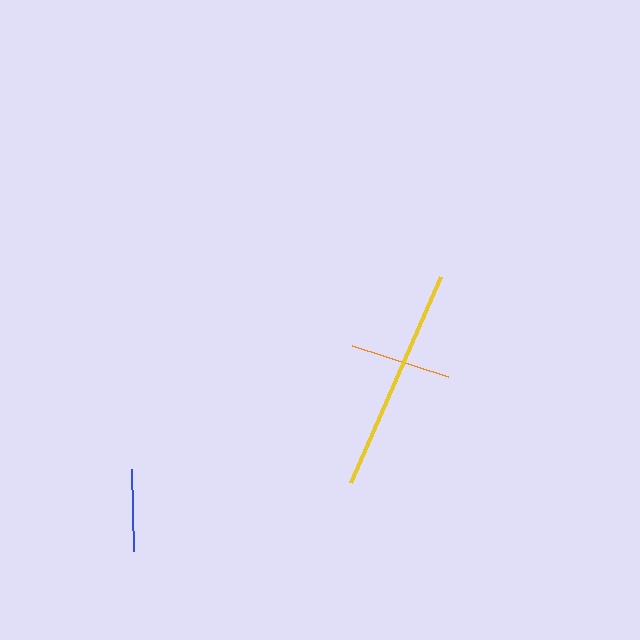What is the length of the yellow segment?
The yellow segment is approximately 224 pixels long.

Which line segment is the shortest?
The blue line is the shortest at approximately 82 pixels.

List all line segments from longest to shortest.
From longest to shortest: yellow, orange, blue.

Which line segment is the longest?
The yellow line is the longest at approximately 224 pixels.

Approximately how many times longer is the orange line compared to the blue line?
The orange line is approximately 1.2 times the length of the blue line.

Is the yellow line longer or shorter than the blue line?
The yellow line is longer than the blue line.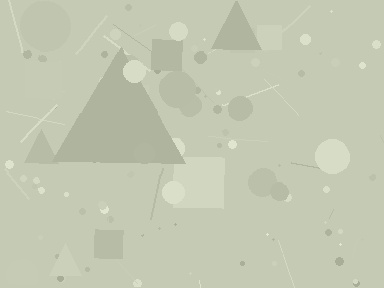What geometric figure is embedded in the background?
A triangle is embedded in the background.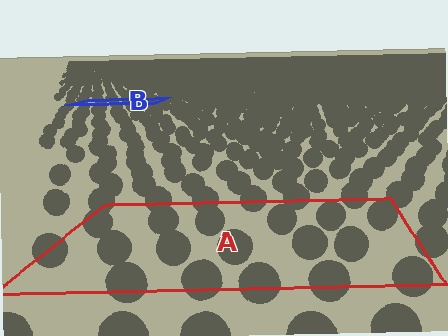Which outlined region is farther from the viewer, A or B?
Region B is farther from the viewer — the texture elements inside it appear smaller and more densely packed.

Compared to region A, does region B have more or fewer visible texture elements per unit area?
Region B has more texture elements per unit area — they are packed more densely because it is farther away.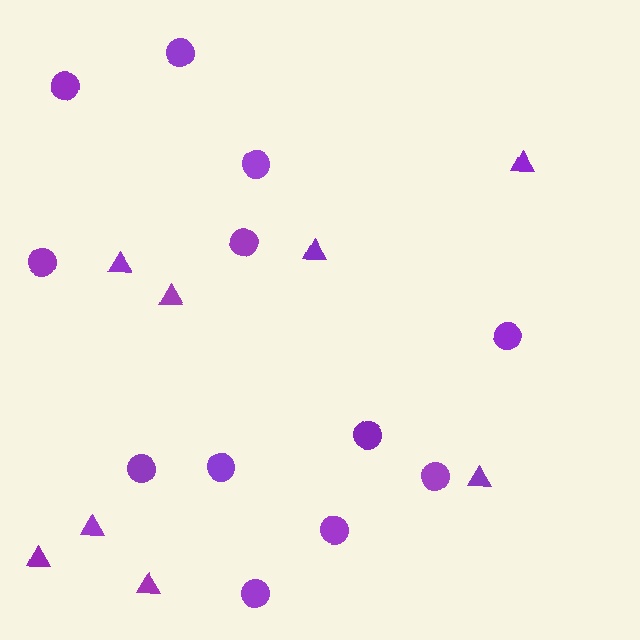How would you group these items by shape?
There are 2 groups: one group of circles (12) and one group of triangles (8).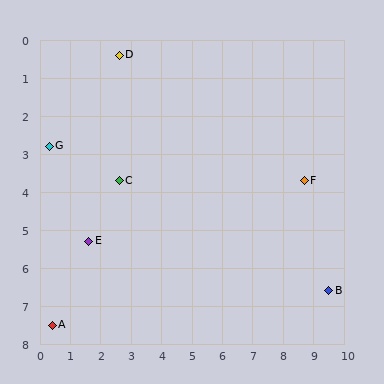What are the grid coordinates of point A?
Point A is at approximately (0.4, 7.5).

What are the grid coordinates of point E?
Point E is at approximately (1.6, 5.3).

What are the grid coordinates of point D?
Point D is at approximately (2.6, 0.4).